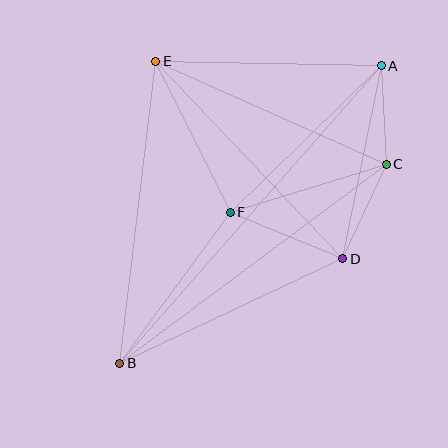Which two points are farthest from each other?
Points A and B are farthest from each other.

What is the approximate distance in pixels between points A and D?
The distance between A and D is approximately 197 pixels.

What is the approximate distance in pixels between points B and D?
The distance between B and D is approximately 246 pixels.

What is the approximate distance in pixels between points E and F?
The distance between E and F is approximately 169 pixels.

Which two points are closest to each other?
Points A and C are closest to each other.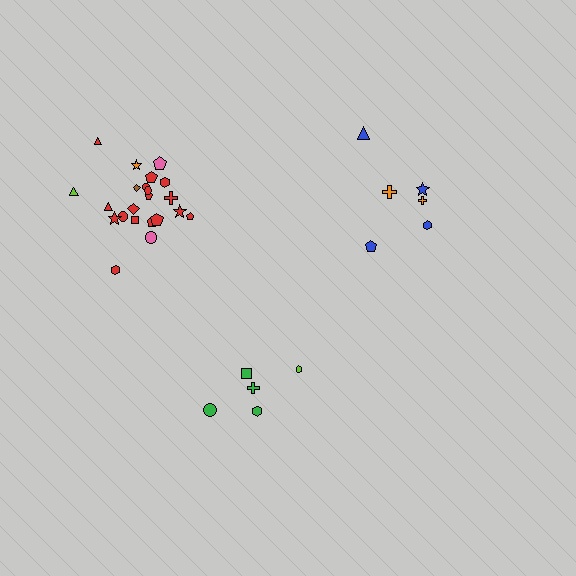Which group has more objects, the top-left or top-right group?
The top-left group.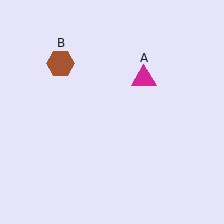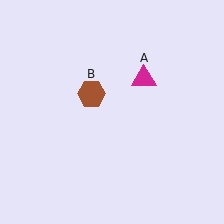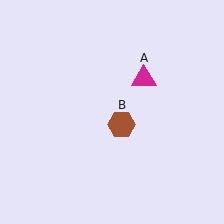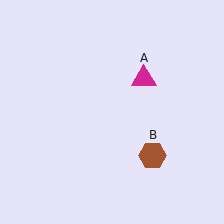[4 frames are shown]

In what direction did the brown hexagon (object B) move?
The brown hexagon (object B) moved down and to the right.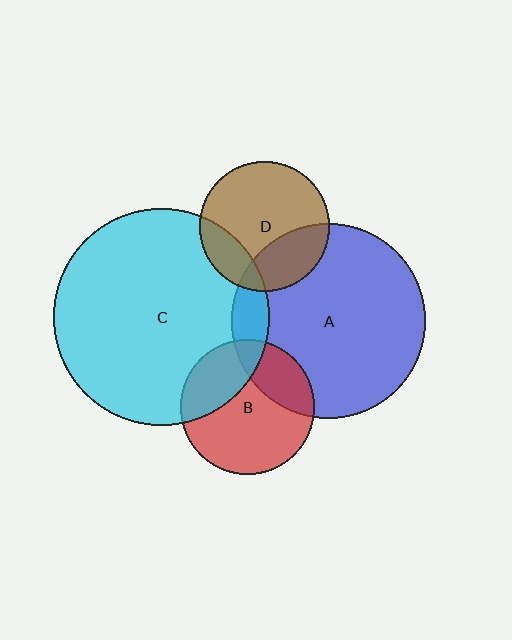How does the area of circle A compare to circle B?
Approximately 2.1 times.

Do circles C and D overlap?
Yes.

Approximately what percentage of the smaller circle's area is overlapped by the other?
Approximately 20%.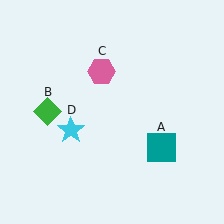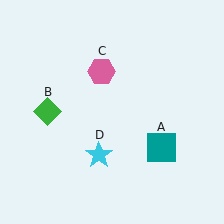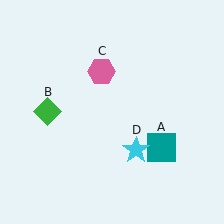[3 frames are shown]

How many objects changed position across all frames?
1 object changed position: cyan star (object D).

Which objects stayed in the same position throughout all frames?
Teal square (object A) and green diamond (object B) and pink hexagon (object C) remained stationary.